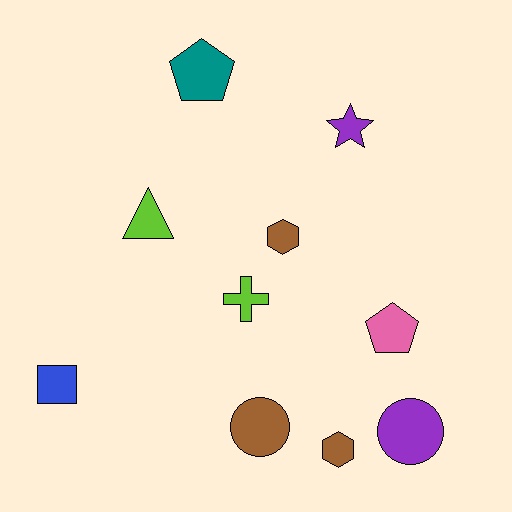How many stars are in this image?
There is 1 star.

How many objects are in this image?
There are 10 objects.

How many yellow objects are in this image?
There are no yellow objects.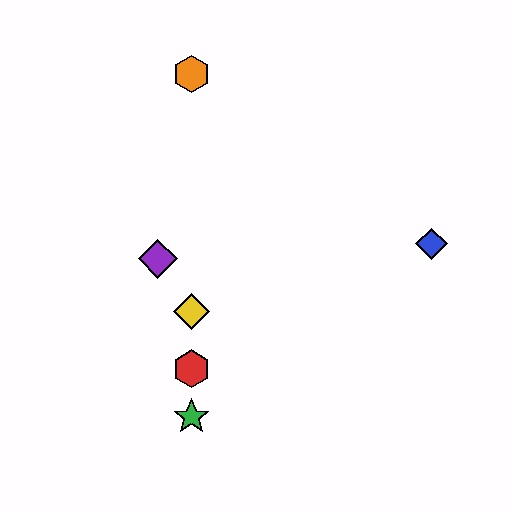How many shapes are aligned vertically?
4 shapes (the red hexagon, the green star, the yellow diamond, the orange hexagon) are aligned vertically.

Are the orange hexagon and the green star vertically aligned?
Yes, both are at x≈192.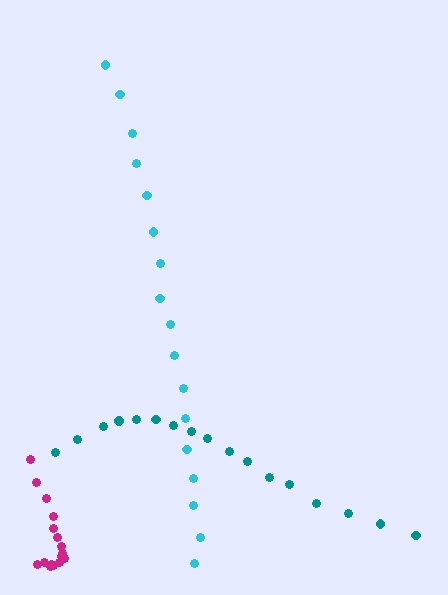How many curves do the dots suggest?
There are 3 distinct paths.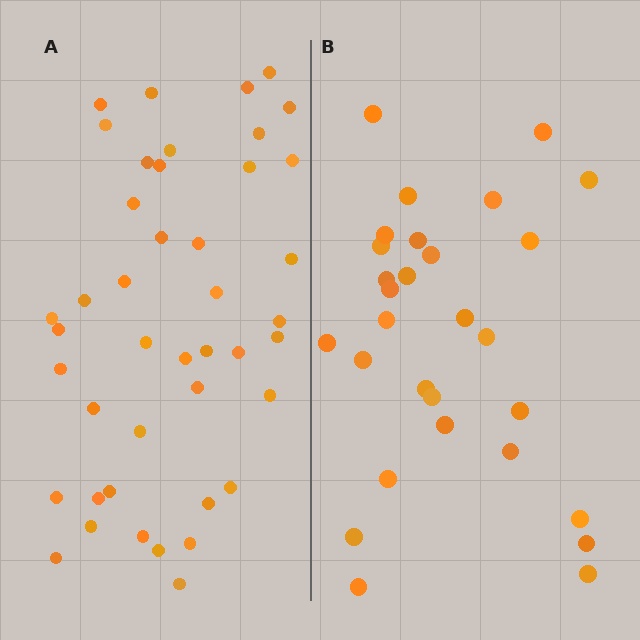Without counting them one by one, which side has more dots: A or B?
Region A (the left region) has more dots.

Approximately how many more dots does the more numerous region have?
Region A has approximately 15 more dots than region B.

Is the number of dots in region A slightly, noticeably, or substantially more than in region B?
Region A has substantially more. The ratio is roughly 1.5 to 1.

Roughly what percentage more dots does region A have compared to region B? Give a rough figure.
About 50% more.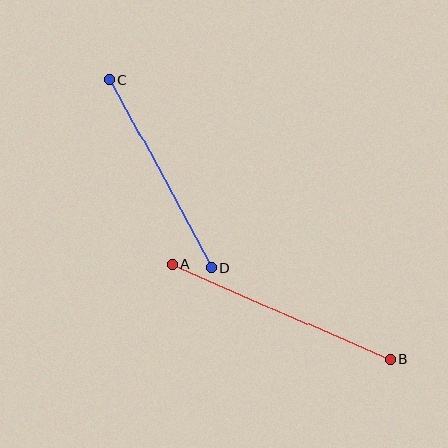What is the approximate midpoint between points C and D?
The midpoint is at approximately (160, 174) pixels.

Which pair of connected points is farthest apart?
Points A and B are farthest apart.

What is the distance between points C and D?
The distance is approximately 214 pixels.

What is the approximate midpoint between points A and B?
The midpoint is at approximately (281, 312) pixels.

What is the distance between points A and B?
The distance is approximately 237 pixels.